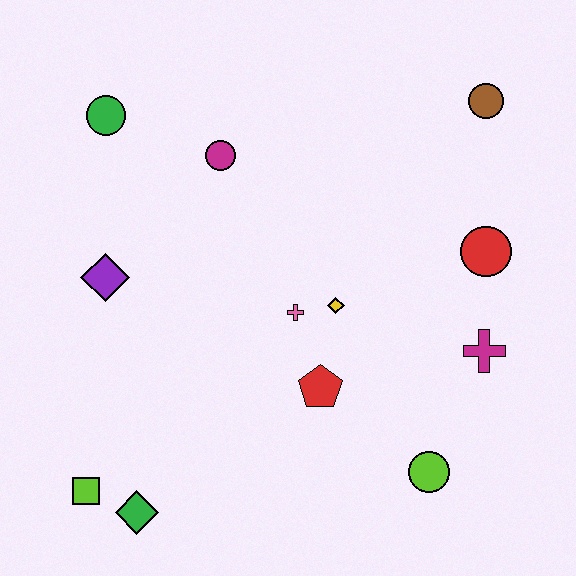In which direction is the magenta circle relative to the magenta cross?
The magenta circle is to the left of the magenta cross.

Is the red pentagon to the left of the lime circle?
Yes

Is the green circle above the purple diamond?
Yes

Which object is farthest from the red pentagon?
The green circle is farthest from the red pentagon.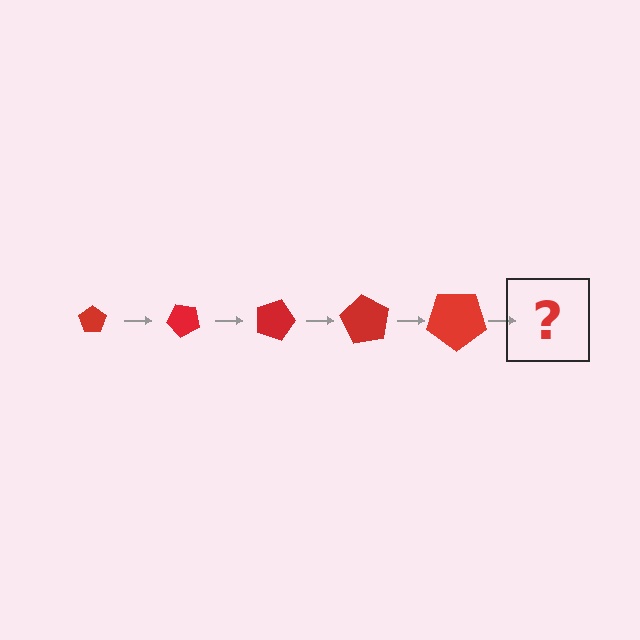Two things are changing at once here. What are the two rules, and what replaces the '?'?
The two rules are that the pentagon grows larger each step and it rotates 45 degrees each step. The '?' should be a pentagon, larger than the previous one and rotated 225 degrees from the start.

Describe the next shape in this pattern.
It should be a pentagon, larger than the previous one and rotated 225 degrees from the start.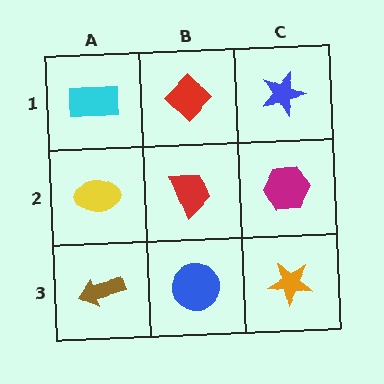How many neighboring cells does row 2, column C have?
3.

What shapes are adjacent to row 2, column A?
A cyan rectangle (row 1, column A), a brown arrow (row 3, column A), a red trapezoid (row 2, column B).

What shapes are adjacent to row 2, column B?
A red diamond (row 1, column B), a blue circle (row 3, column B), a yellow ellipse (row 2, column A), a magenta hexagon (row 2, column C).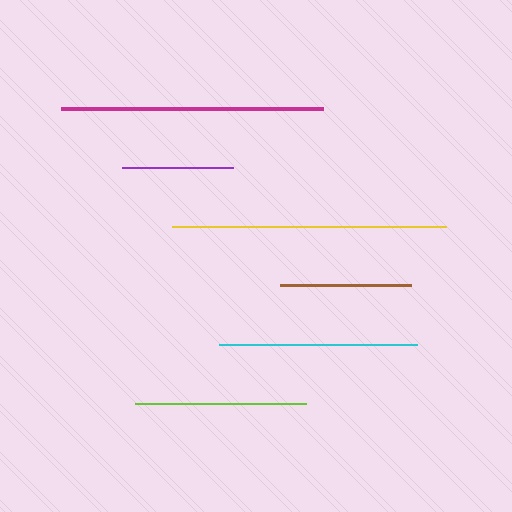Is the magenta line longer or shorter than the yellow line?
The yellow line is longer than the magenta line.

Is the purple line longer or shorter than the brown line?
The brown line is longer than the purple line.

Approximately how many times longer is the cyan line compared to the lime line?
The cyan line is approximately 1.2 times the length of the lime line.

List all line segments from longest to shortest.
From longest to shortest: yellow, magenta, cyan, lime, brown, purple.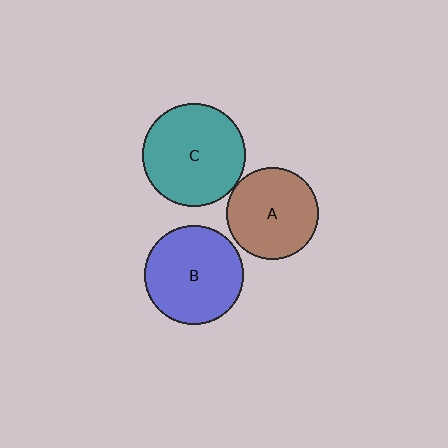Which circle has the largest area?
Circle C (teal).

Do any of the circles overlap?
No, none of the circles overlap.